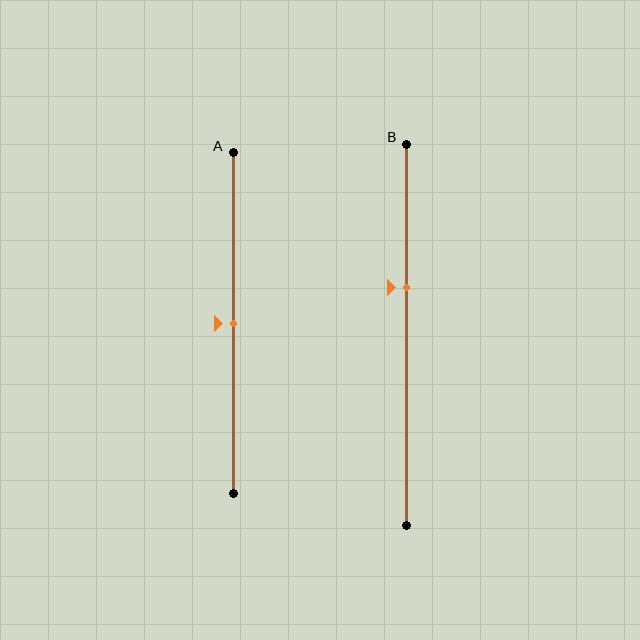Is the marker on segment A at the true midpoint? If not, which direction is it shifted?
Yes, the marker on segment A is at the true midpoint.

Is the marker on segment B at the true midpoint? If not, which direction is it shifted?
No, the marker on segment B is shifted upward by about 13% of the segment length.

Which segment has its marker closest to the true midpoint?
Segment A has its marker closest to the true midpoint.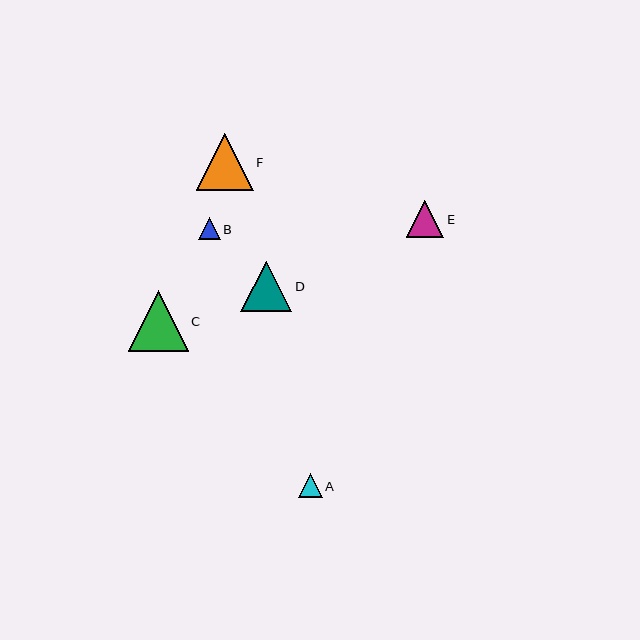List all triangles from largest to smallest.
From largest to smallest: C, F, D, E, A, B.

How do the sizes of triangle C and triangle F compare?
Triangle C and triangle F are approximately the same size.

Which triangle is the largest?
Triangle C is the largest with a size of approximately 60 pixels.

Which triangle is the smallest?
Triangle B is the smallest with a size of approximately 22 pixels.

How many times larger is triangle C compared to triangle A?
Triangle C is approximately 2.5 times the size of triangle A.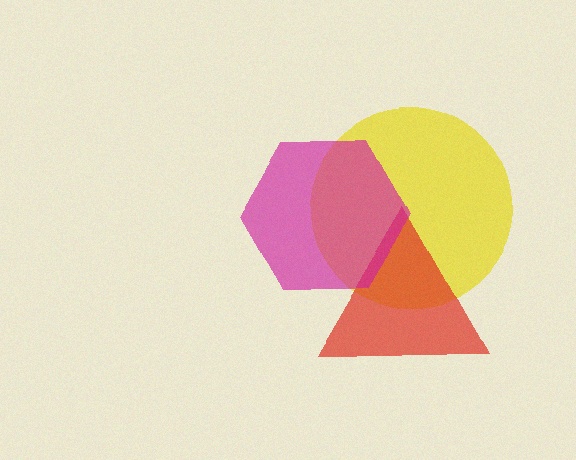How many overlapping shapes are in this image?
There are 3 overlapping shapes in the image.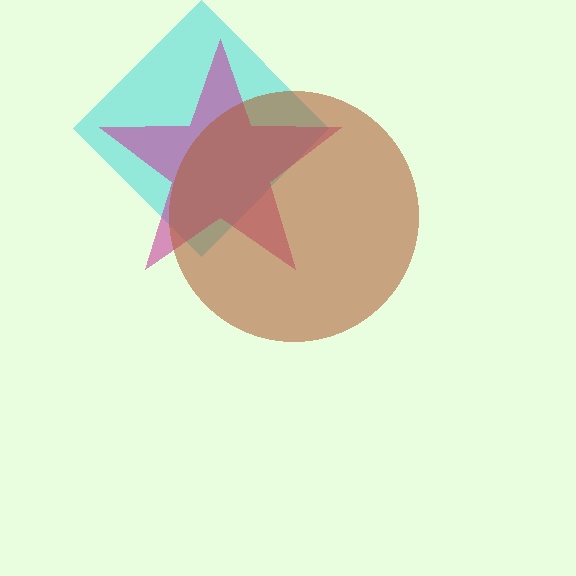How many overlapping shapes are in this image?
There are 3 overlapping shapes in the image.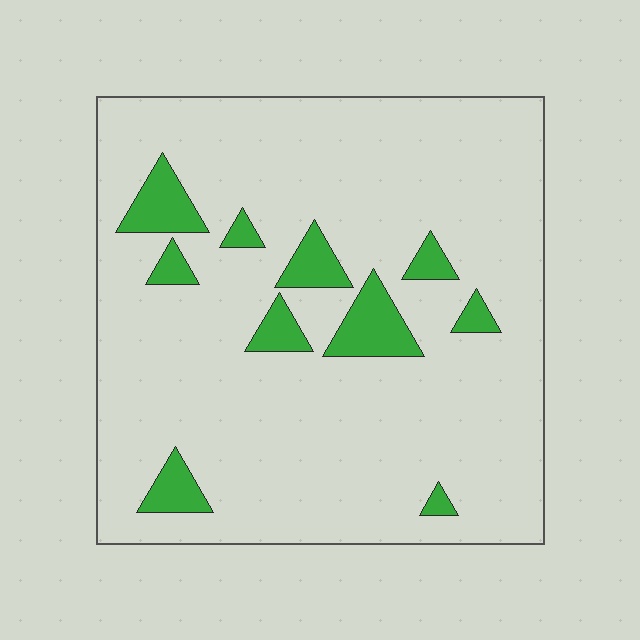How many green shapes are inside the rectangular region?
10.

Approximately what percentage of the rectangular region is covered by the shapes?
Approximately 10%.